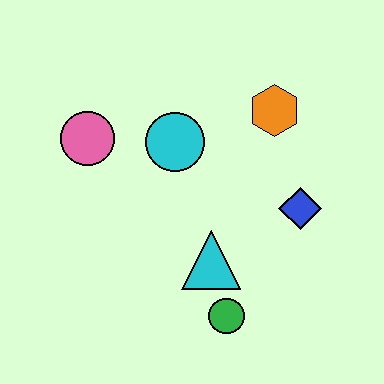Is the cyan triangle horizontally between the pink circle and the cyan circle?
No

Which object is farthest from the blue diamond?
The pink circle is farthest from the blue diamond.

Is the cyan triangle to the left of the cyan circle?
No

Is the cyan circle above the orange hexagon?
No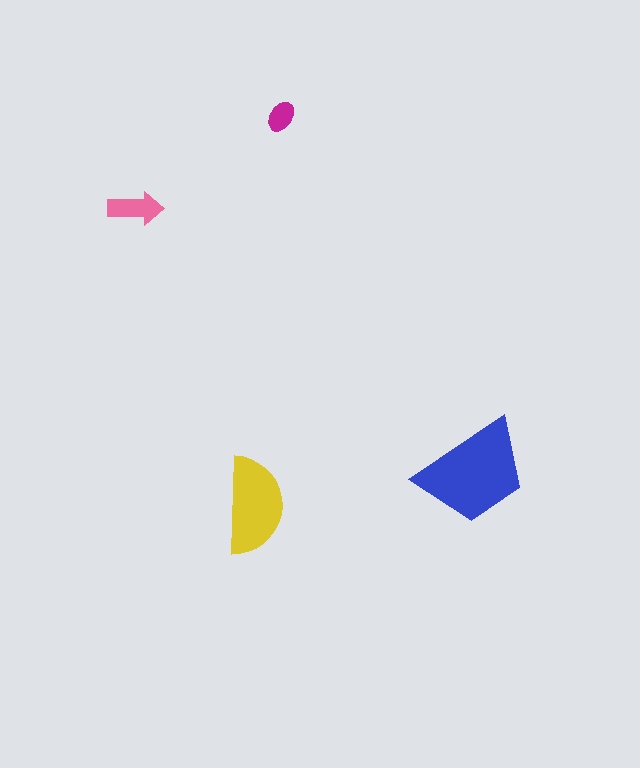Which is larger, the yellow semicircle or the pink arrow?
The yellow semicircle.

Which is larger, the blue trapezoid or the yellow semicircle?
The blue trapezoid.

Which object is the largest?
The blue trapezoid.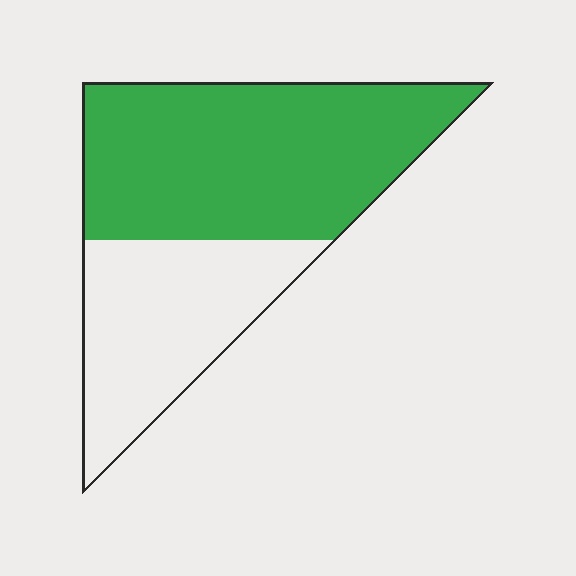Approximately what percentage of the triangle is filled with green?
Approximately 60%.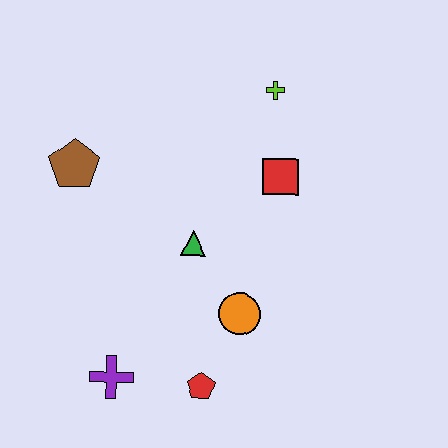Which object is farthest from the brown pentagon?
The red pentagon is farthest from the brown pentagon.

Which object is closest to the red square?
The lime cross is closest to the red square.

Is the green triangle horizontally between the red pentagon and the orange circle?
No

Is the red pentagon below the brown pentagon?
Yes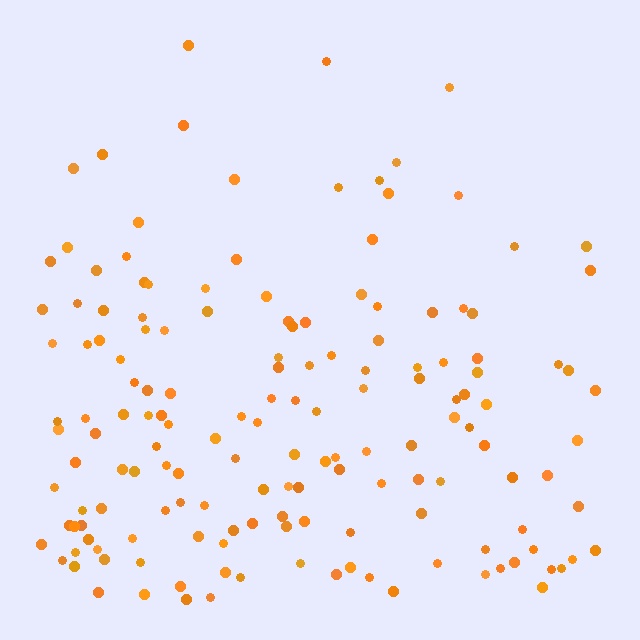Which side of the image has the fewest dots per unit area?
The top.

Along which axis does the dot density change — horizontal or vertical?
Vertical.